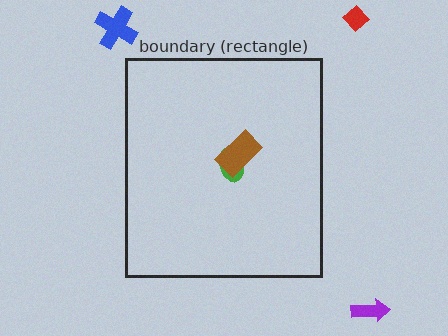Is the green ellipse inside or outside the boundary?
Inside.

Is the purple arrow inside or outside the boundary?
Outside.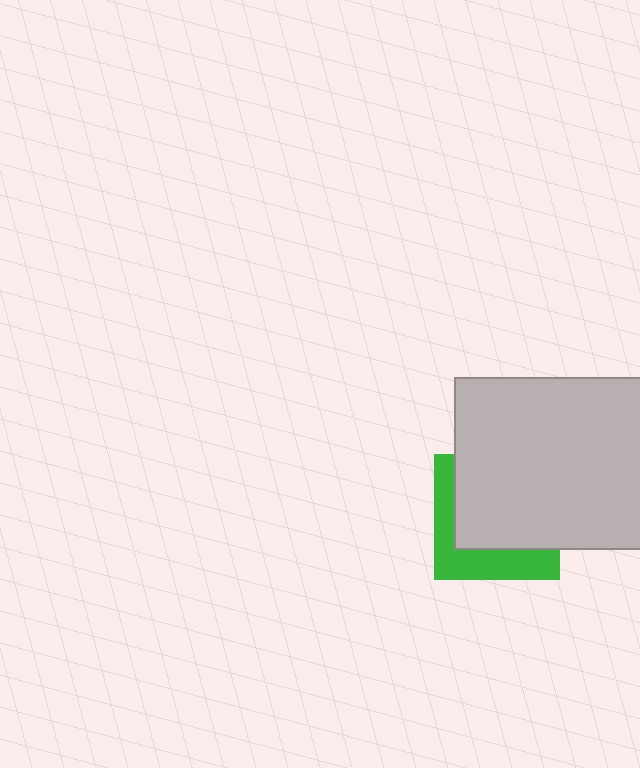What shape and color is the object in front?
The object in front is a light gray rectangle.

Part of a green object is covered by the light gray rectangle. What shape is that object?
It is a square.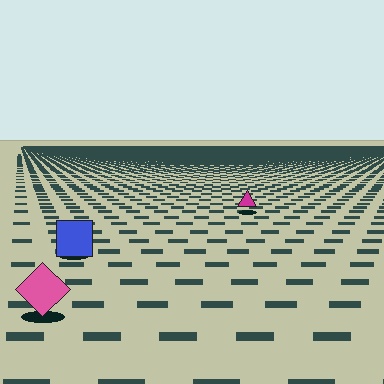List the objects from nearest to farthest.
From nearest to farthest: the pink diamond, the blue square, the magenta triangle.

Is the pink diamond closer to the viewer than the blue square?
Yes. The pink diamond is closer — you can tell from the texture gradient: the ground texture is coarser near it.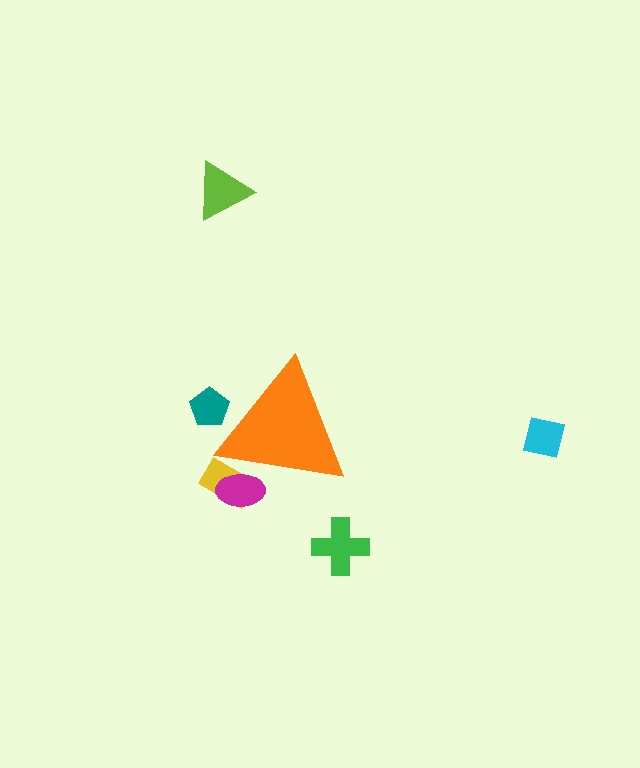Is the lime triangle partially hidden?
No, the lime triangle is fully visible.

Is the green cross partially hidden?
No, the green cross is fully visible.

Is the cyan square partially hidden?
No, the cyan square is fully visible.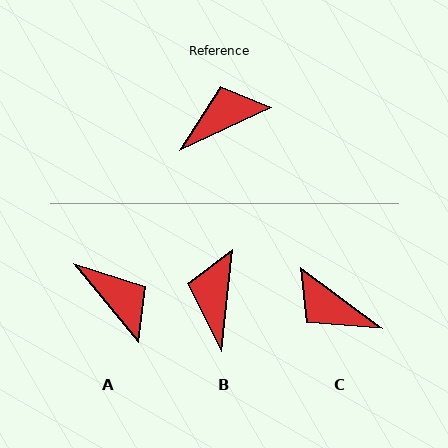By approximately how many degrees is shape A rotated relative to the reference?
Approximately 75 degrees clockwise.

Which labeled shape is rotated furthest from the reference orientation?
C, about 118 degrees away.